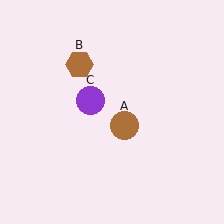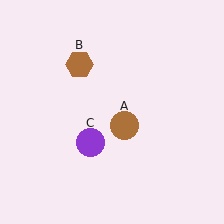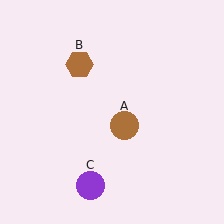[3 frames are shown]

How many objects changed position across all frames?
1 object changed position: purple circle (object C).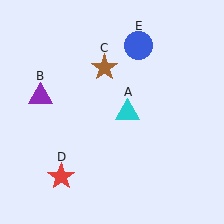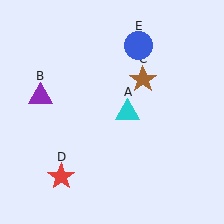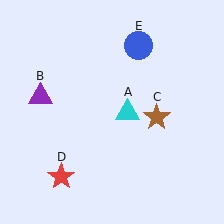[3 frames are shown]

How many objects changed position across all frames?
1 object changed position: brown star (object C).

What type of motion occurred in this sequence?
The brown star (object C) rotated clockwise around the center of the scene.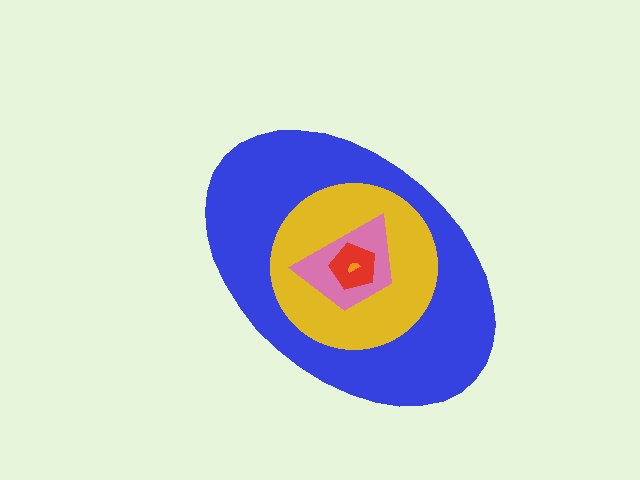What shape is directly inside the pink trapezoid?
The red pentagon.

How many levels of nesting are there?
5.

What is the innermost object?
The orange semicircle.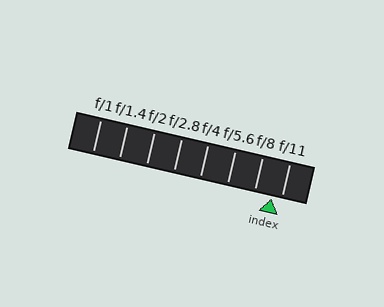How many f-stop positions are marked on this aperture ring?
There are 8 f-stop positions marked.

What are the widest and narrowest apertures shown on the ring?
The widest aperture shown is f/1 and the narrowest is f/11.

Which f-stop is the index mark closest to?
The index mark is closest to f/11.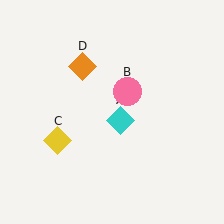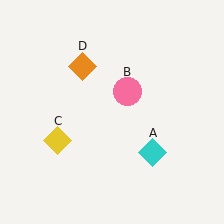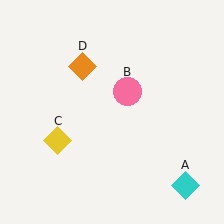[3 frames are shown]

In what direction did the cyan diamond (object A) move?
The cyan diamond (object A) moved down and to the right.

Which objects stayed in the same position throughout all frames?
Pink circle (object B) and yellow diamond (object C) and orange diamond (object D) remained stationary.